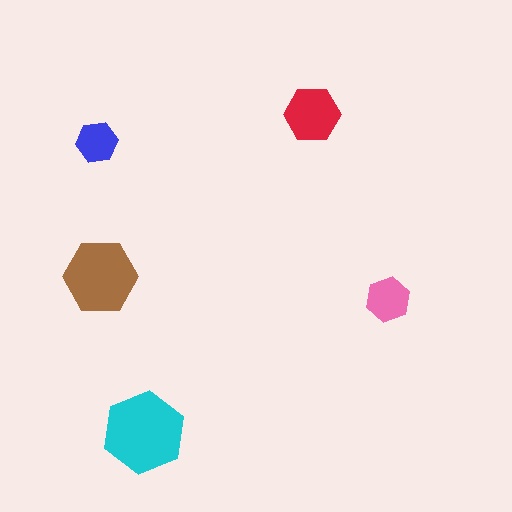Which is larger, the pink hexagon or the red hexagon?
The red one.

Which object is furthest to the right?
The pink hexagon is rightmost.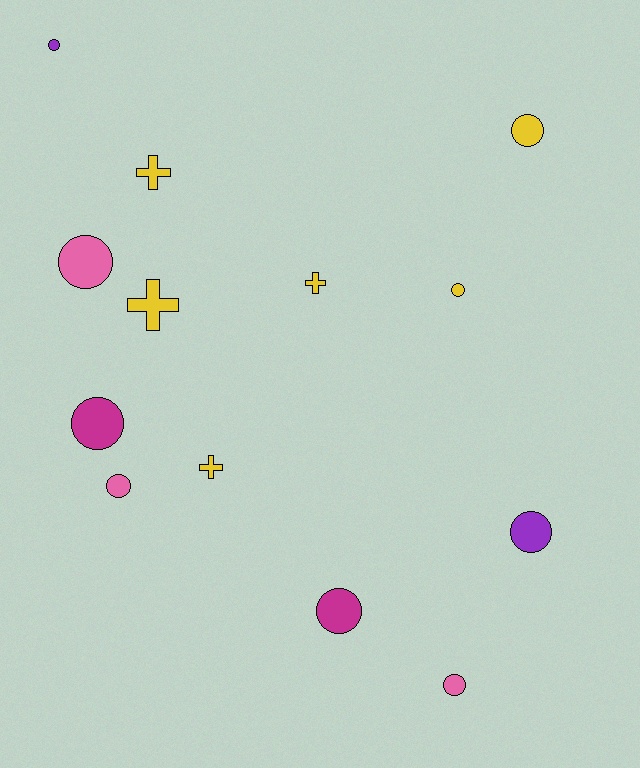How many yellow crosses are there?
There are 4 yellow crosses.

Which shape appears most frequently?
Circle, with 9 objects.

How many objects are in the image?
There are 13 objects.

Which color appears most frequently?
Yellow, with 6 objects.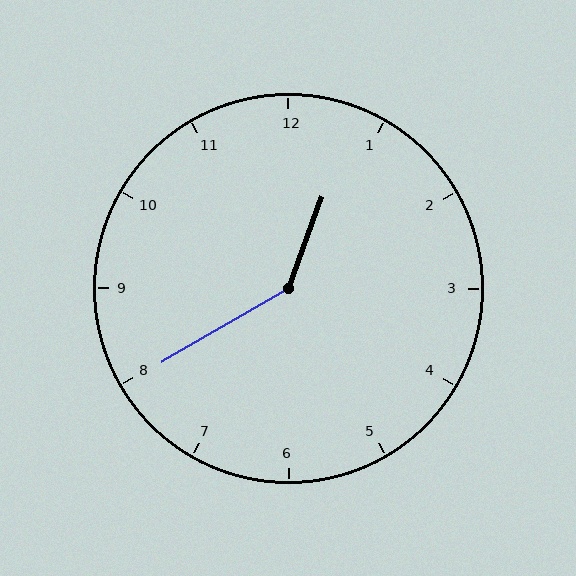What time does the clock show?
12:40.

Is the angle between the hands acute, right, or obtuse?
It is obtuse.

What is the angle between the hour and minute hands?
Approximately 140 degrees.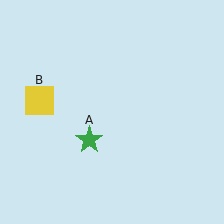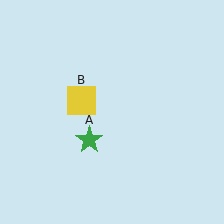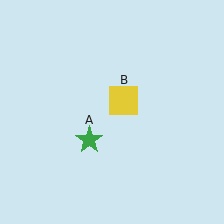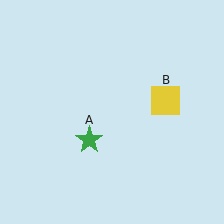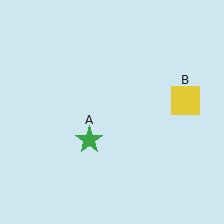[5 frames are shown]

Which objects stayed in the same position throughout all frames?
Green star (object A) remained stationary.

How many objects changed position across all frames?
1 object changed position: yellow square (object B).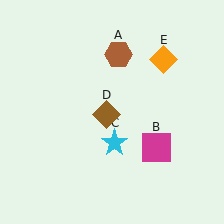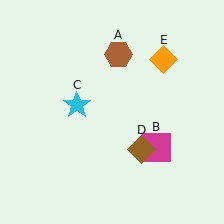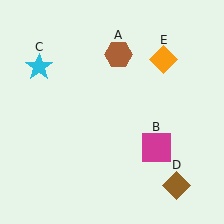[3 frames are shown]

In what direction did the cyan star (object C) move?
The cyan star (object C) moved up and to the left.